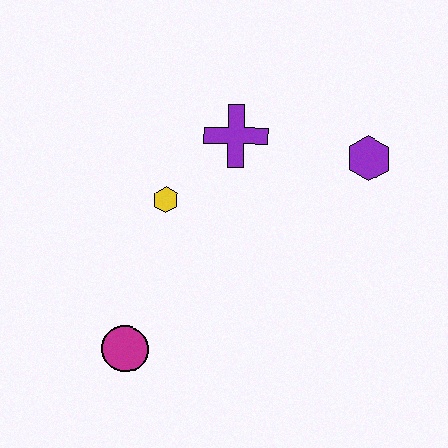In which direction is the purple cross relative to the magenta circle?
The purple cross is above the magenta circle.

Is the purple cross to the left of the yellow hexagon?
No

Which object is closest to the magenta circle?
The yellow hexagon is closest to the magenta circle.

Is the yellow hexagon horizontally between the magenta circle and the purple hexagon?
Yes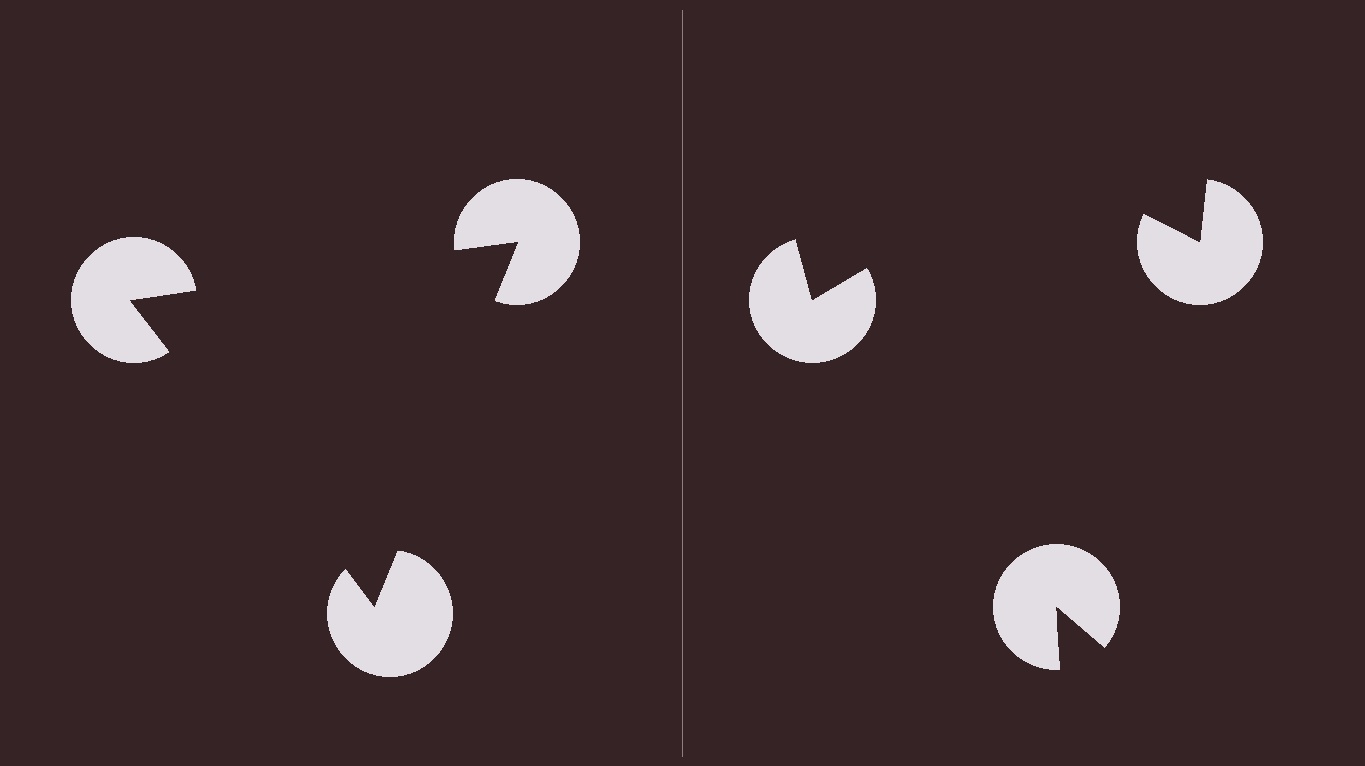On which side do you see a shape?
An illusory triangle appears on the left side. On the right side the wedge cuts are rotated, so no coherent shape forms.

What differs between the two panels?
The pac-man discs are positioned identically on both sides; only the wedge orientations differ. On the left they align to a triangle; on the right they are misaligned.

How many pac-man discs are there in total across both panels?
6 — 3 on each side.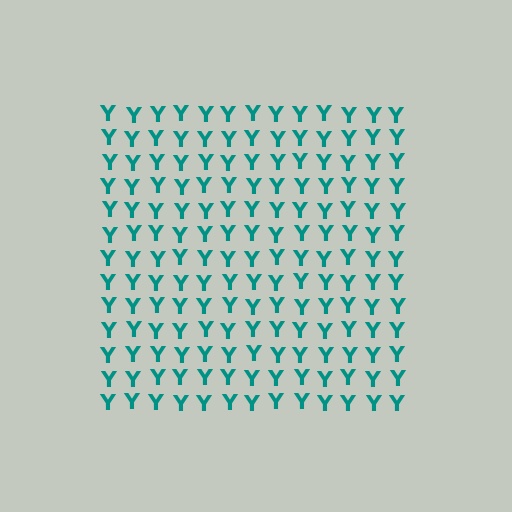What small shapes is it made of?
It is made of small letter Y's.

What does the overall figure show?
The overall figure shows a square.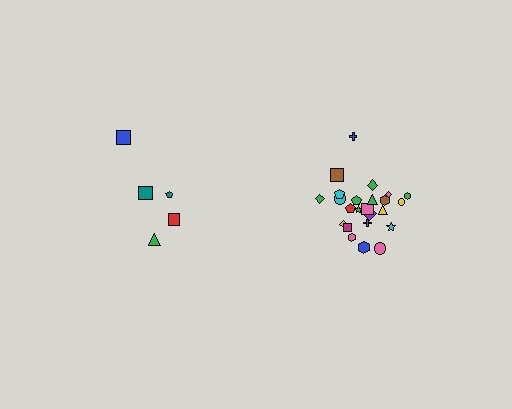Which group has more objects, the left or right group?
The right group.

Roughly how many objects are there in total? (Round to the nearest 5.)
Roughly 30 objects in total.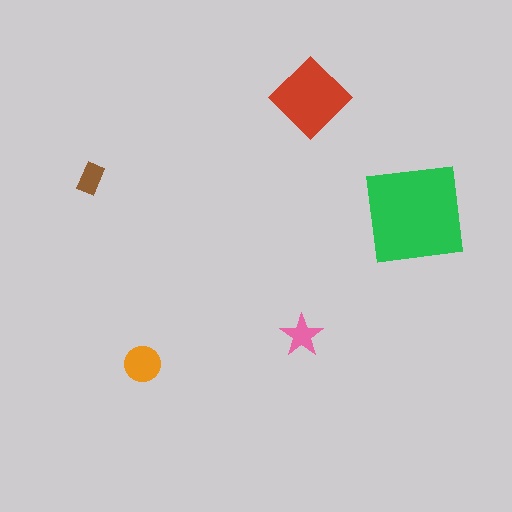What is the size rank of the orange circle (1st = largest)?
3rd.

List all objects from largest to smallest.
The green square, the red diamond, the orange circle, the pink star, the brown rectangle.